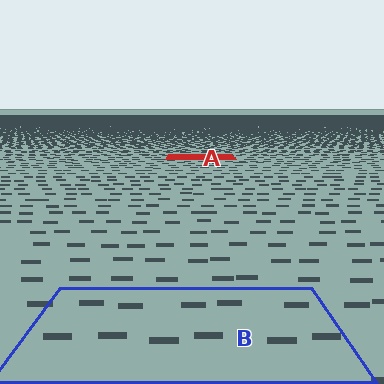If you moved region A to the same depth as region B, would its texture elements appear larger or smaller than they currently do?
They would appear larger. At a closer depth, the same texture elements are projected at a bigger on-screen size.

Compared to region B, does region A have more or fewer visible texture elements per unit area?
Region A has more texture elements per unit area — they are packed more densely because it is farther away.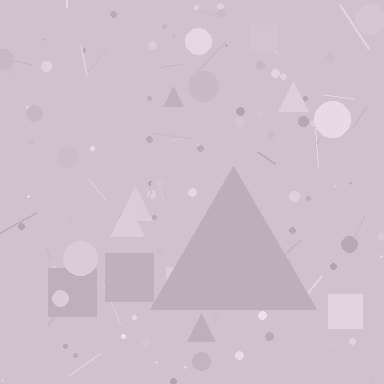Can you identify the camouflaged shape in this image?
The camouflaged shape is a triangle.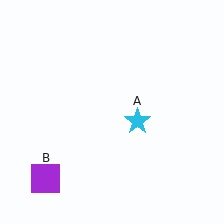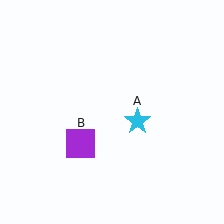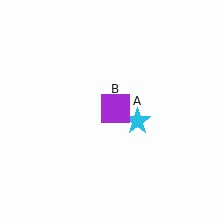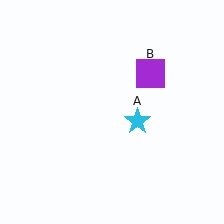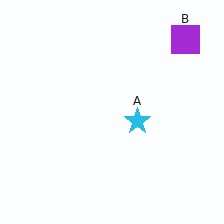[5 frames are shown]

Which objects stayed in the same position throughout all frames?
Cyan star (object A) remained stationary.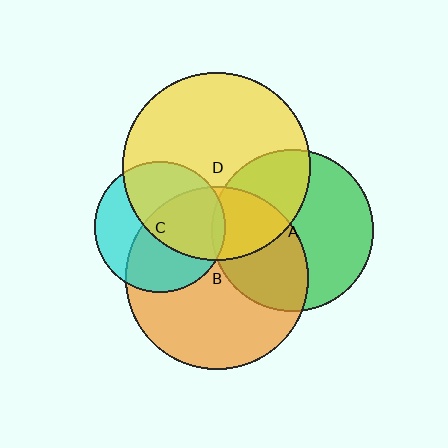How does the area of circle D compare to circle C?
Approximately 2.1 times.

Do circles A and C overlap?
Yes.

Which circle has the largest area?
Circle D (yellow).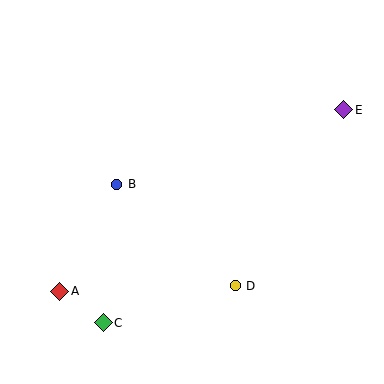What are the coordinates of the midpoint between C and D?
The midpoint between C and D is at (169, 304).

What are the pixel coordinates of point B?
Point B is at (117, 184).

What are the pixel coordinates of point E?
Point E is at (344, 110).